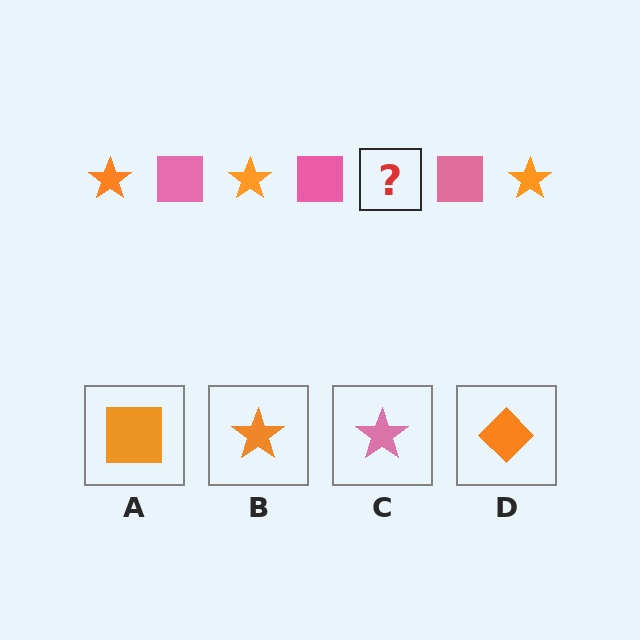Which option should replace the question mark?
Option B.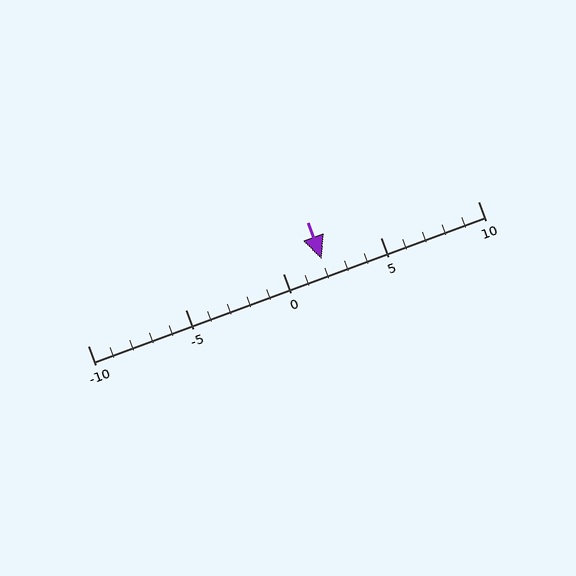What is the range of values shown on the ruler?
The ruler shows values from -10 to 10.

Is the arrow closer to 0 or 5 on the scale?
The arrow is closer to 0.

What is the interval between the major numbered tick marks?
The major tick marks are spaced 5 units apart.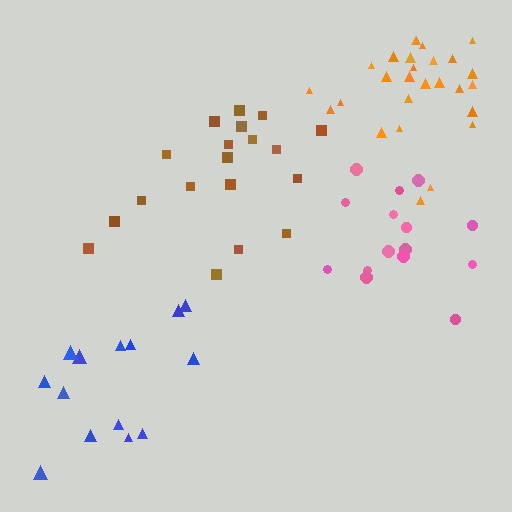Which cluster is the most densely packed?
Orange.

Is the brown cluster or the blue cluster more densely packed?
Blue.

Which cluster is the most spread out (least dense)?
Brown.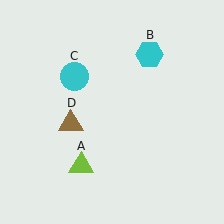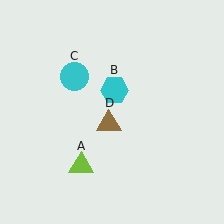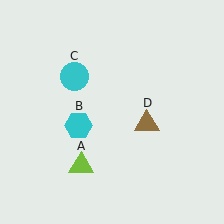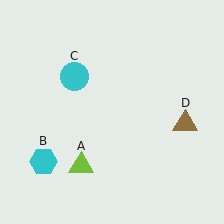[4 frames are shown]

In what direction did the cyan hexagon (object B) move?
The cyan hexagon (object B) moved down and to the left.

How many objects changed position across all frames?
2 objects changed position: cyan hexagon (object B), brown triangle (object D).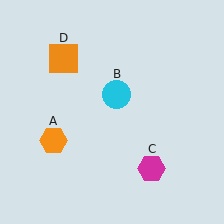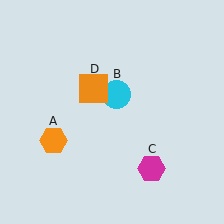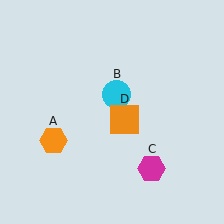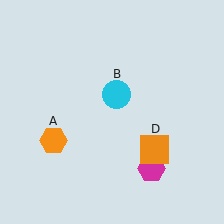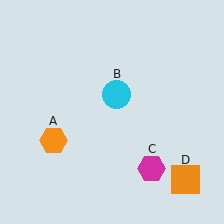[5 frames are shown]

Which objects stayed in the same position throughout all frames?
Orange hexagon (object A) and cyan circle (object B) and magenta hexagon (object C) remained stationary.